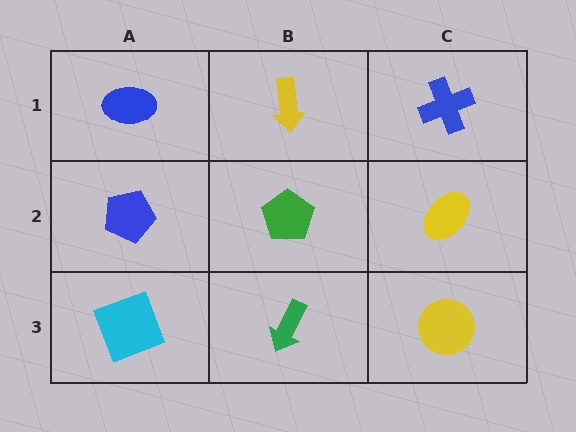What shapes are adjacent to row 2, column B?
A yellow arrow (row 1, column B), a green arrow (row 3, column B), a blue pentagon (row 2, column A), a yellow ellipse (row 2, column C).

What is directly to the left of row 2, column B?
A blue pentagon.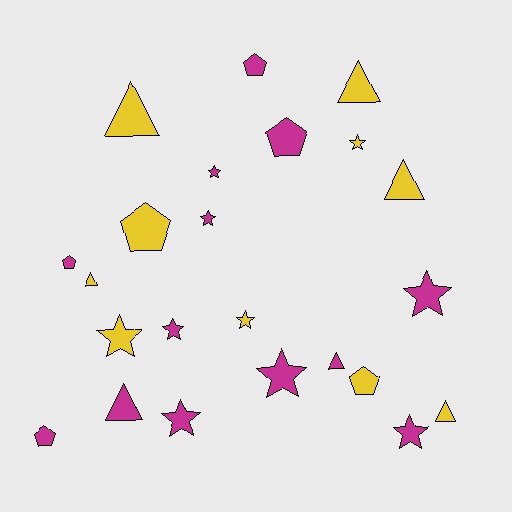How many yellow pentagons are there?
There are 2 yellow pentagons.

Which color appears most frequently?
Magenta, with 13 objects.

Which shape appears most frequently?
Star, with 10 objects.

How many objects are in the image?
There are 23 objects.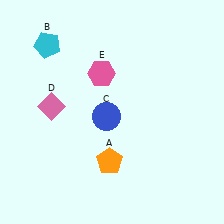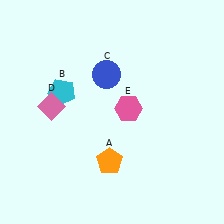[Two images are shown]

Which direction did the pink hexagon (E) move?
The pink hexagon (E) moved down.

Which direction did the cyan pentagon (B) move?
The cyan pentagon (B) moved down.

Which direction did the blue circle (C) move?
The blue circle (C) moved up.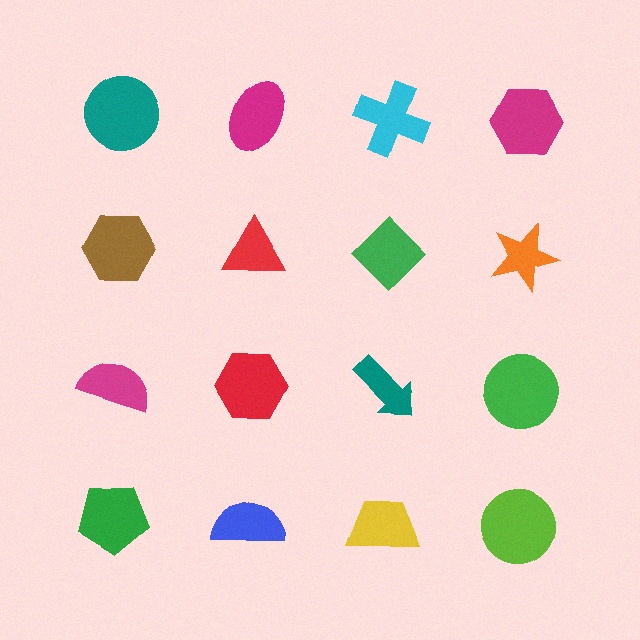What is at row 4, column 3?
A yellow trapezoid.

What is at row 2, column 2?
A red triangle.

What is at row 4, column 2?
A blue semicircle.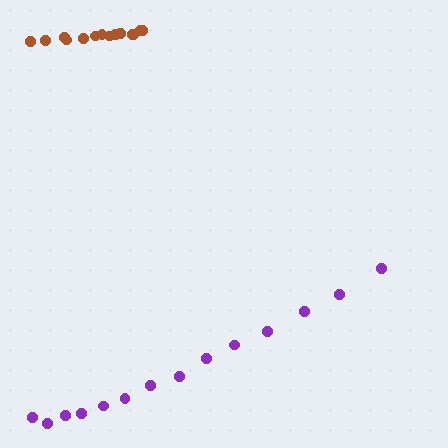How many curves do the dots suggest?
There are 2 distinct paths.